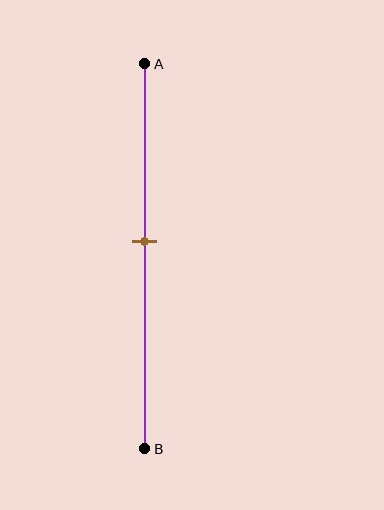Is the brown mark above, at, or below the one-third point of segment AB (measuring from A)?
The brown mark is below the one-third point of segment AB.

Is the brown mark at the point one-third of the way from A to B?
No, the mark is at about 45% from A, not at the 33% one-third point.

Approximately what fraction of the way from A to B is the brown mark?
The brown mark is approximately 45% of the way from A to B.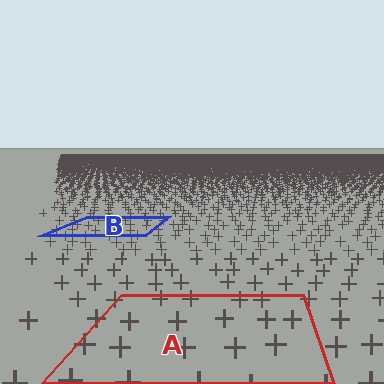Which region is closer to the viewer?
Region A is closer. The texture elements there are larger and more spread out.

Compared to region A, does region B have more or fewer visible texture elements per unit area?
Region B has more texture elements per unit area — they are packed more densely because it is farther away.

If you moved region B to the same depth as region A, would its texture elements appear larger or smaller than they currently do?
They would appear larger. At a closer depth, the same texture elements are projected at a bigger on-screen size.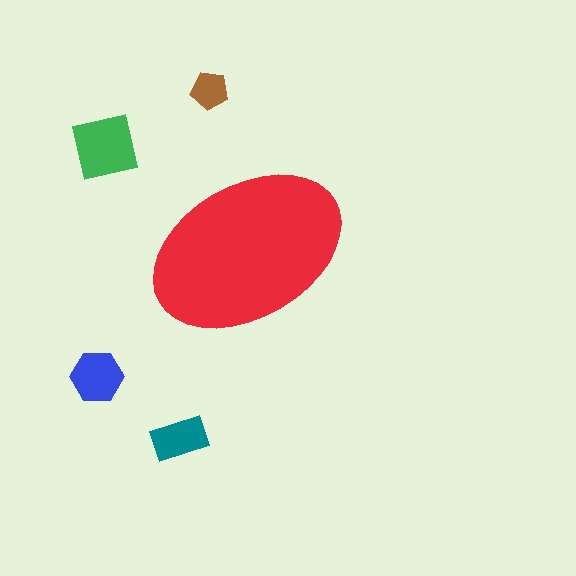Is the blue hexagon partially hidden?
No, the blue hexagon is fully visible.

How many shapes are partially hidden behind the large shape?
0 shapes are partially hidden.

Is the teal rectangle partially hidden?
No, the teal rectangle is fully visible.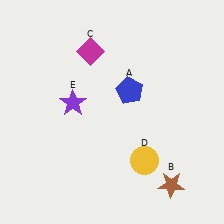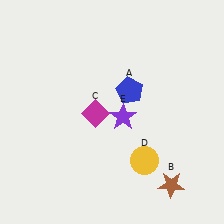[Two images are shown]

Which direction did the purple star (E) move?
The purple star (E) moved right.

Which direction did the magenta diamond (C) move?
The magenta diamond (C) moved down.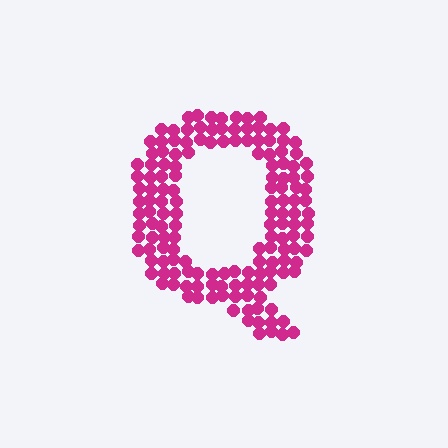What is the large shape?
The large shape is the letter Q.